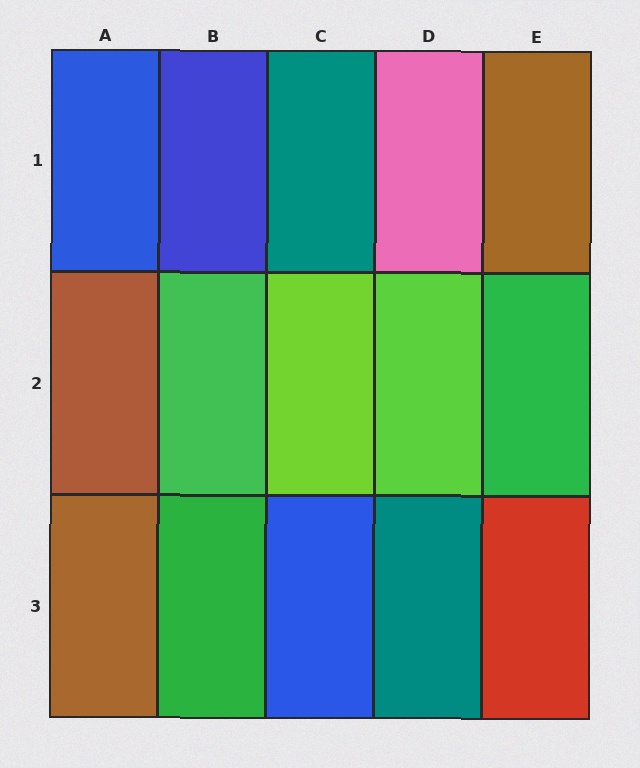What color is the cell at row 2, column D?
Lime.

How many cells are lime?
2 cells are lime.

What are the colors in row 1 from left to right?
Blue, blue, teal, pink, brown.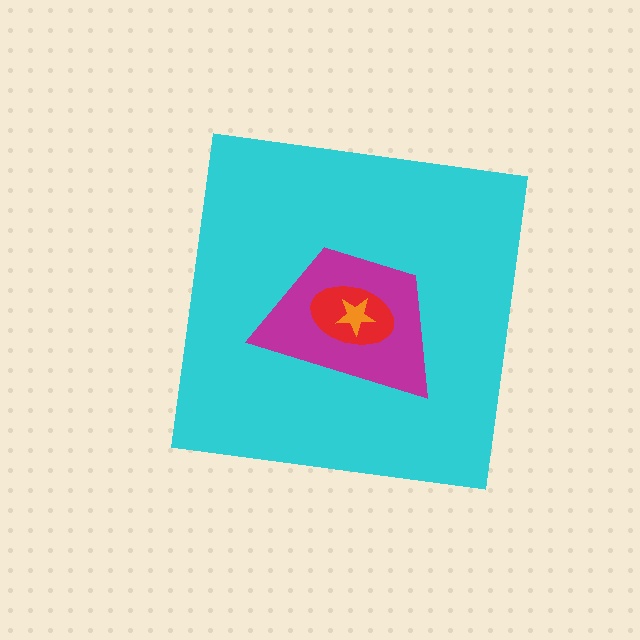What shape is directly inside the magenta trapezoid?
The red ellipse.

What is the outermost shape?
The cyan square.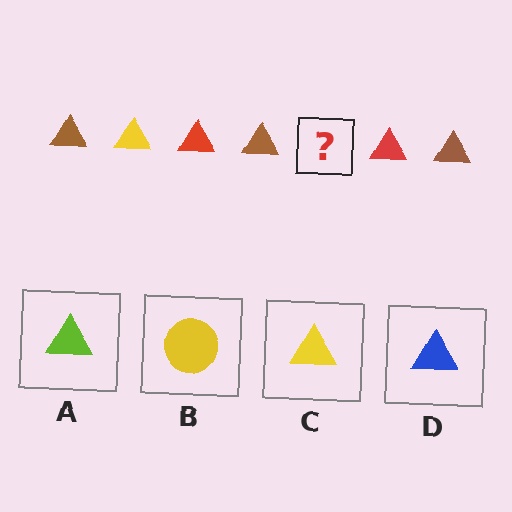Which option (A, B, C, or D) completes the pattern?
C.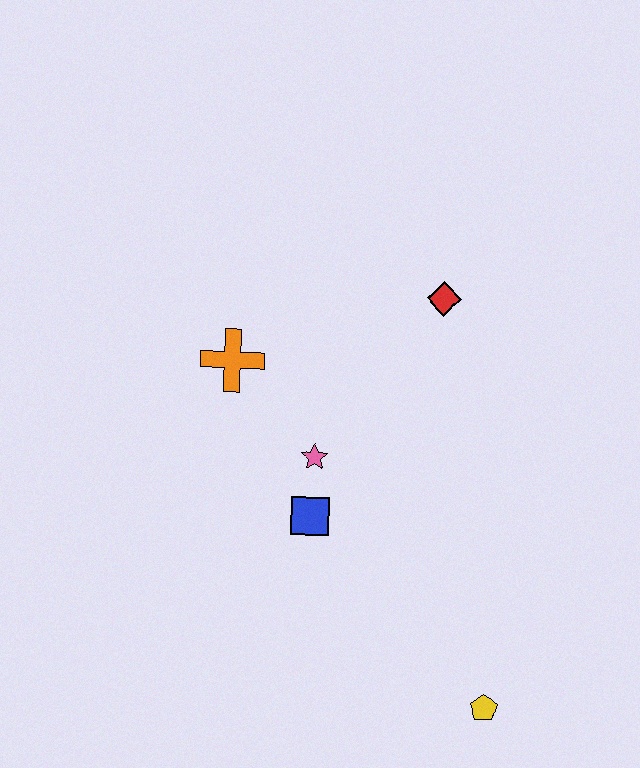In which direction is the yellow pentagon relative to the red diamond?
The yellow pentagon is below the red diamond.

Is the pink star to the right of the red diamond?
No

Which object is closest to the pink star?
The blue square is closest to the pink star.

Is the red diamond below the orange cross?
No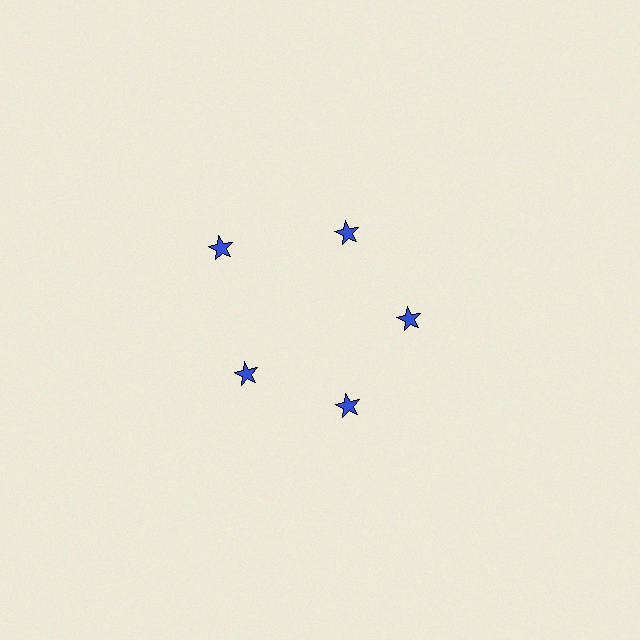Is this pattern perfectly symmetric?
No. The 5 blue stars are arranged in a ring, but one element near the 10 o'clock position is pushed outward from the center, breaking the 5-fold rotational symmetry.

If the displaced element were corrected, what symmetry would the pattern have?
It would have 5-fold rotational symmetry — the pattern would map onto itself every 72 degrees.